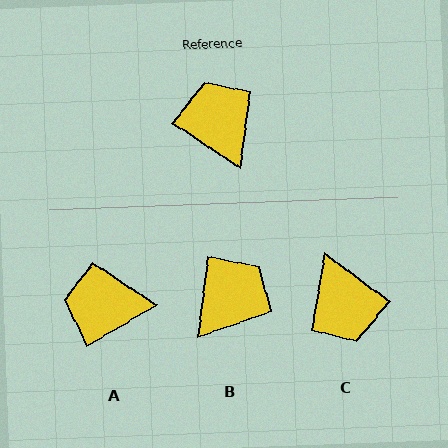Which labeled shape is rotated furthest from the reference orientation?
C, about 178 degrees away.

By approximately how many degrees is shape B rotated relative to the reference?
Approximately 63 degrees clockwise.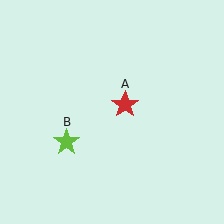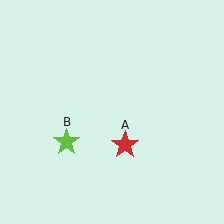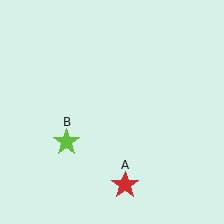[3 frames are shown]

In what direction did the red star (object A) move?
The red star (object A) moved down.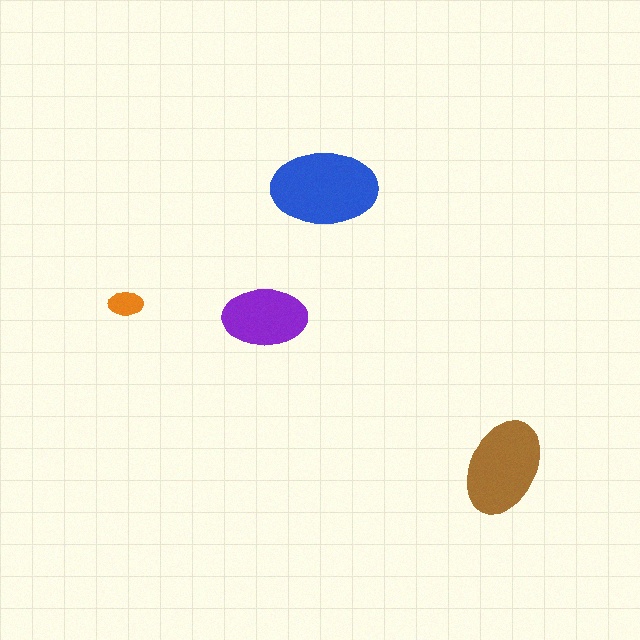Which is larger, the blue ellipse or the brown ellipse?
The blue one.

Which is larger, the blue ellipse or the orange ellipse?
The blue one.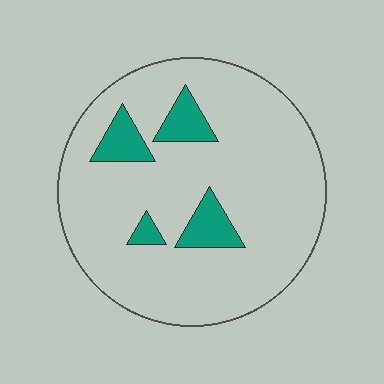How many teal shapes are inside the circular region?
4.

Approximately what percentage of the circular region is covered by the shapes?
Approximately 10%.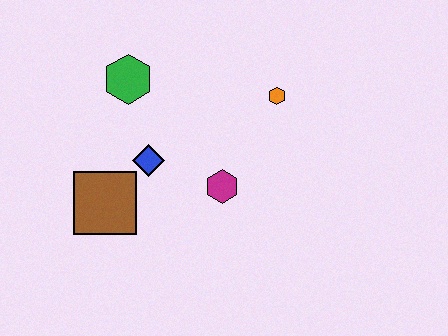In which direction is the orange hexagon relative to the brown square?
The orange hexagon is to the right of the brown square.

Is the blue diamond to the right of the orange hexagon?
No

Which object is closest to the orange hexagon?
The magenta hexagon is closest to the orange hexagon.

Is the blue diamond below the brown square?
No